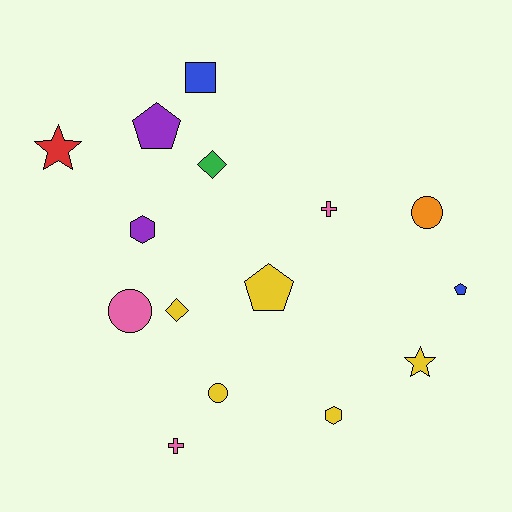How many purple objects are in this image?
There are 2 purple objects.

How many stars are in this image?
There are 2 stars.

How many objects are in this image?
There are 15 objects.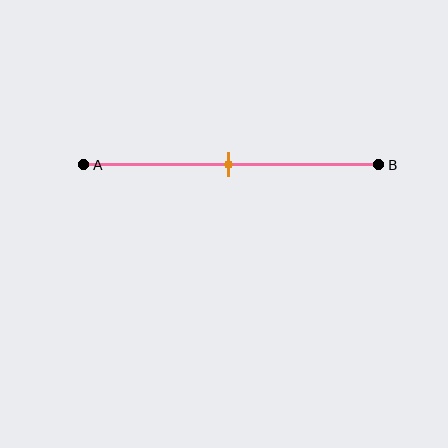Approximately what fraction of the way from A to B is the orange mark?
The orange mark is approximately 50% of the way from A to B.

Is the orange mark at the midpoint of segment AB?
Yes, the mark is approximately at the midpoint.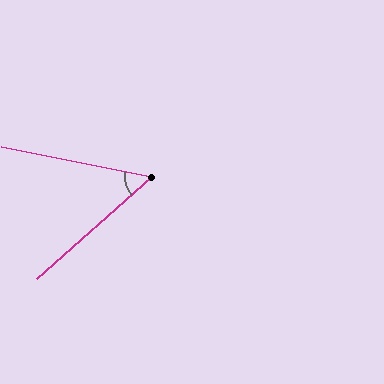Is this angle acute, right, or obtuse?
It is acute.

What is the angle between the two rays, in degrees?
Approximately 53 degrees.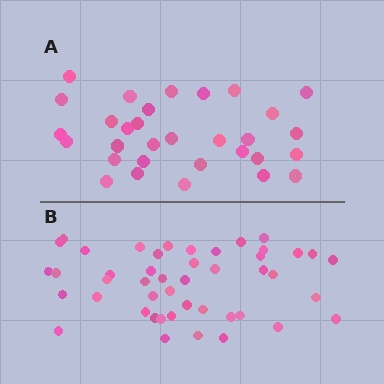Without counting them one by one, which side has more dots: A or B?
Region B (the bottom region) has more dots.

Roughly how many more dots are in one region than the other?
Region B has approximately 15 more dots than region A.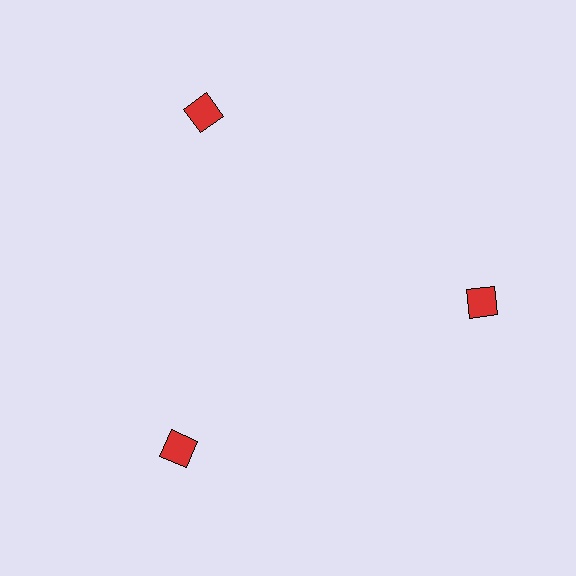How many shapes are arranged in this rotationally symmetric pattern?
There are 3 shapes, arranged in 3 groups of 1.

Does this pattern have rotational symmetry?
Yes, this pattern has 3-fold rotational symmetry. It looks the same after rotating 120 degrees around the center.